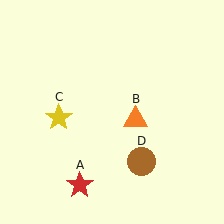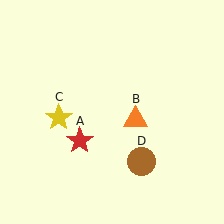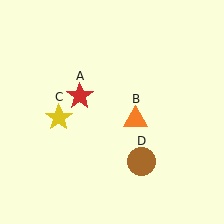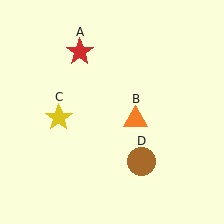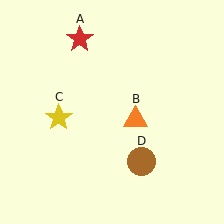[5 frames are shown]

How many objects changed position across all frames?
1 object changed position: red star (object A).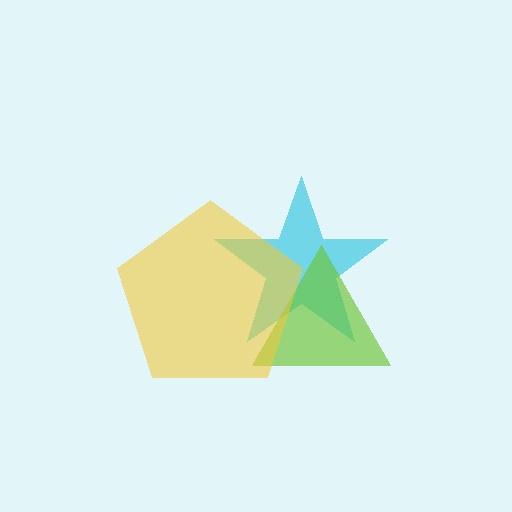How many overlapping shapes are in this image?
There are 3 overlapping shapes in the image.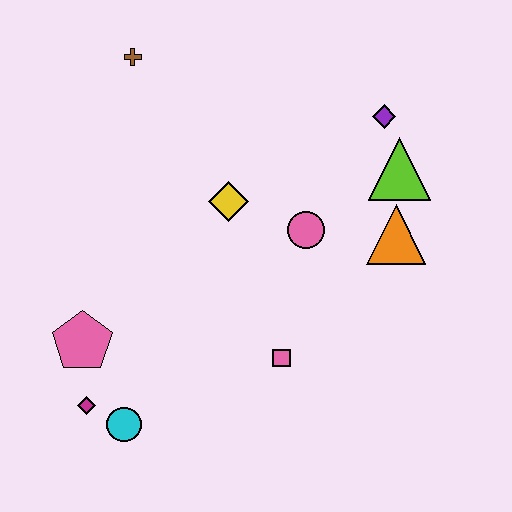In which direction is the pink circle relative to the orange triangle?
The pink circle is to the left of the orange triangle.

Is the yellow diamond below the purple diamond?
Yes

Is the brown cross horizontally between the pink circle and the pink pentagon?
Yes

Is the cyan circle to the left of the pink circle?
Yes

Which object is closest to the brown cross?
The yellow diamond is closest to the brown cross.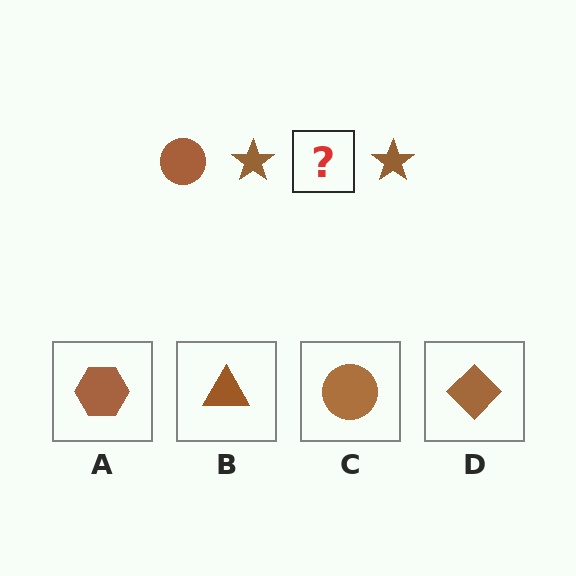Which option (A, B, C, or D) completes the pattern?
C.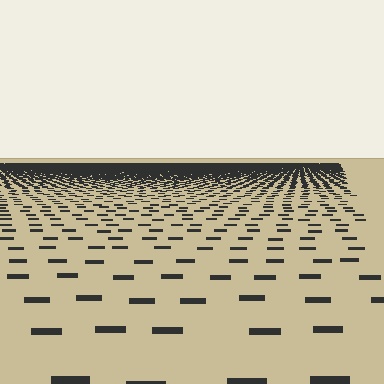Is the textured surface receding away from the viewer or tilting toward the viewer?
The surface is receding away from the viewer. Texture elements get smaller and denser toward the top.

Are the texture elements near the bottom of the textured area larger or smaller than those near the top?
Larger. Near the bottom, elements are closer to the viewer and appear at a bigger on-screen size.